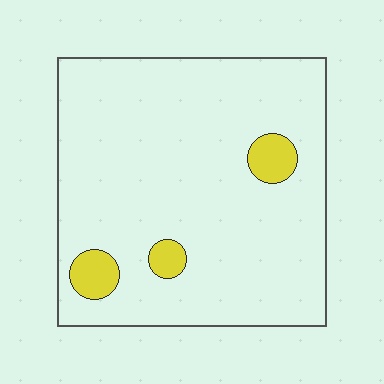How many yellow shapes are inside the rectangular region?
3.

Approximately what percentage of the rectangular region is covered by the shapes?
Approximately 5%.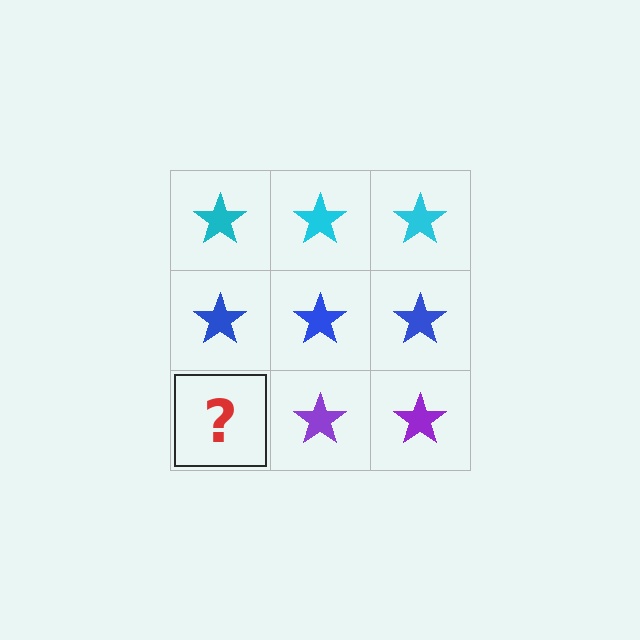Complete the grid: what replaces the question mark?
The question mark should be replaced with a purple star.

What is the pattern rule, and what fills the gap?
The rule is that each row has a consistent color. The gap should be filled with a purple star.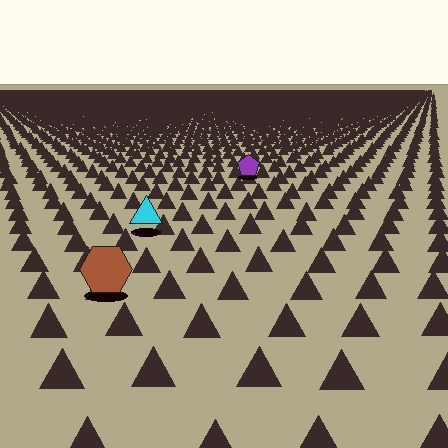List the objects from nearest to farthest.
From nearest to farthest: the brown hexagon, the cyan triangle, the purple pentagon.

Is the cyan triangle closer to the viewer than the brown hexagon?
No. The brown hexagon is closer — you can tell from the texture gradient: the ground texture is coarser near it.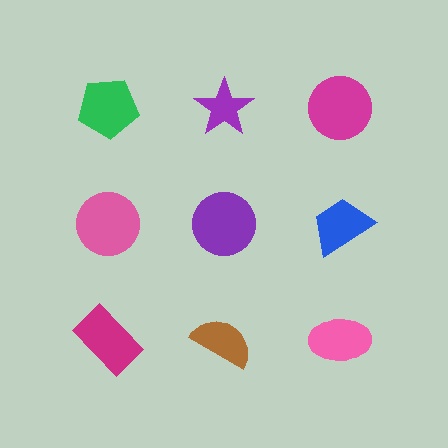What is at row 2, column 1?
A pink circle.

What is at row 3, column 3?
A pink ellipse.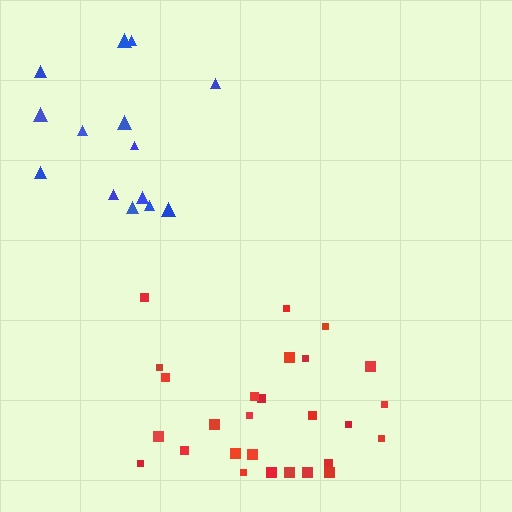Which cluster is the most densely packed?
Red.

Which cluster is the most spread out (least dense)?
Blue.